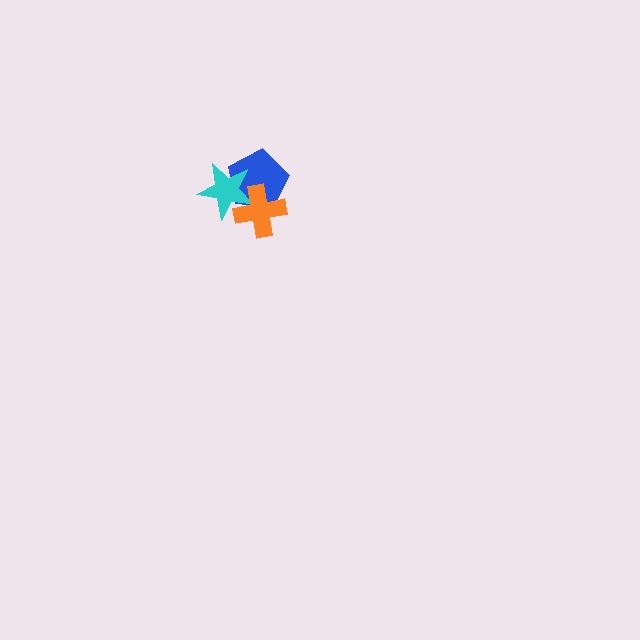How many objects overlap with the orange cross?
2 objects overlap with the orange cross.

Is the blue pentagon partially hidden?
Yes, it is partially covered by another shape.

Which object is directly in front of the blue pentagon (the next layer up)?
The cyan star is directly in front of the blue pentagon.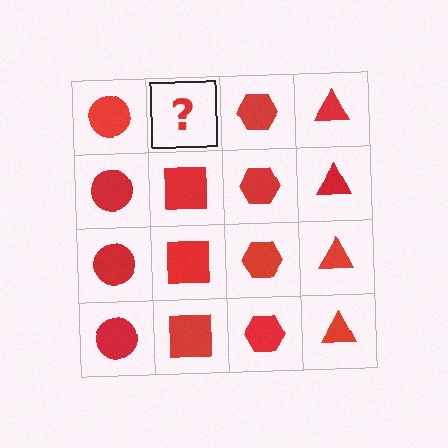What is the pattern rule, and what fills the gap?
The rule is that each column has a consistent shape. The gap should be filled with a red square.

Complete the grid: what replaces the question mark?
The question mark should be replaced with a red square.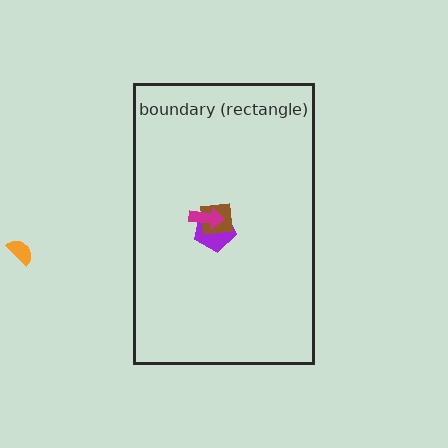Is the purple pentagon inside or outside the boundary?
Inside.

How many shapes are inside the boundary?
3 inside, 1 outside.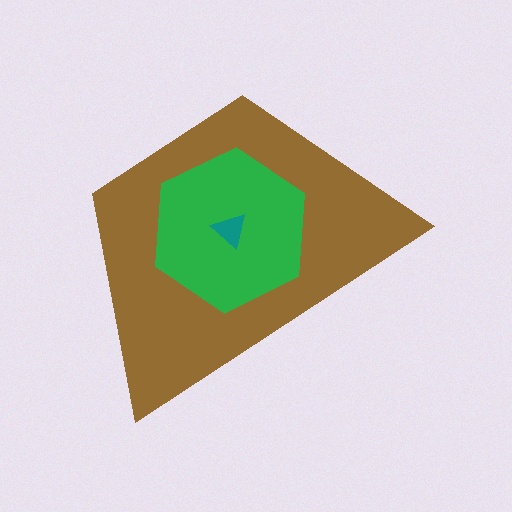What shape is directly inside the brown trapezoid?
The green hexagon.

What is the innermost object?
The teal triangle.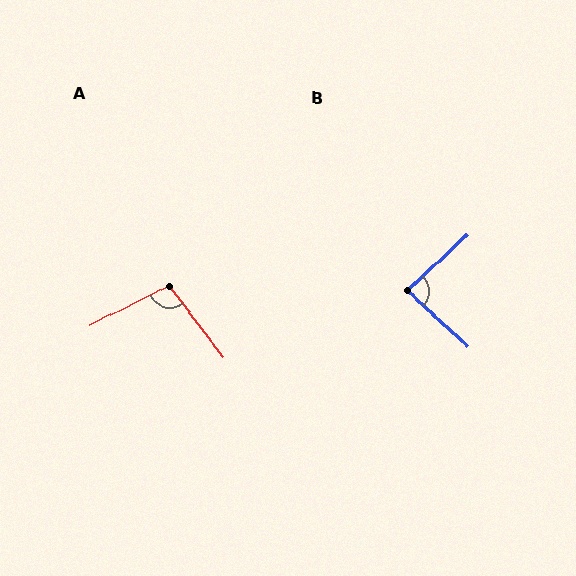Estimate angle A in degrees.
Approximately 100 degrees.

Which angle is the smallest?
B, at approximately 85 degrees.